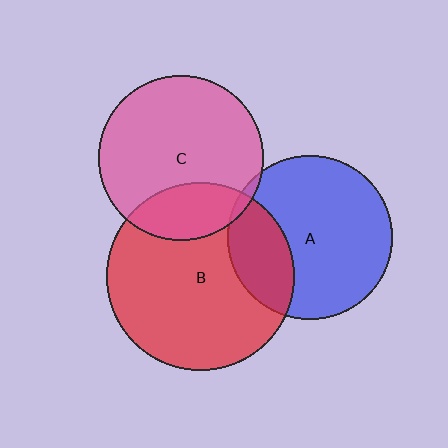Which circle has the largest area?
Circle B (red).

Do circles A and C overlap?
Yes.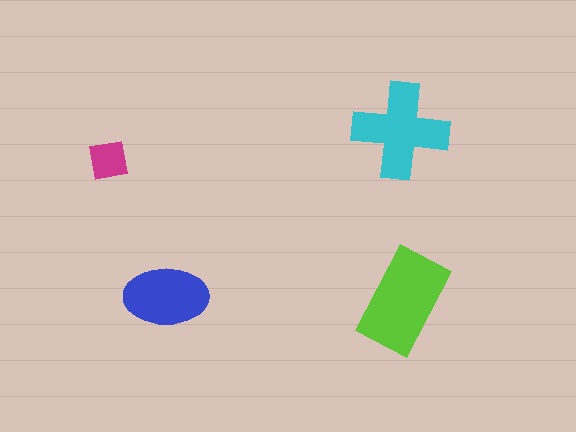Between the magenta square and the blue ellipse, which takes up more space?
The blue ellipse.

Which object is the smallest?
The magenta square.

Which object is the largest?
The lime rectangle.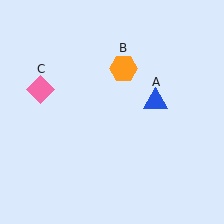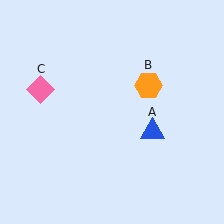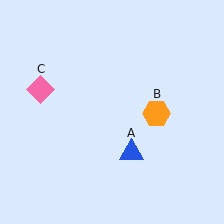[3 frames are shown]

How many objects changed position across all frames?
2 objects changed position: blue triangle (object A), orange hexagon (object B).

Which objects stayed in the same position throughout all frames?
Pink diamond (object C) remained stationary.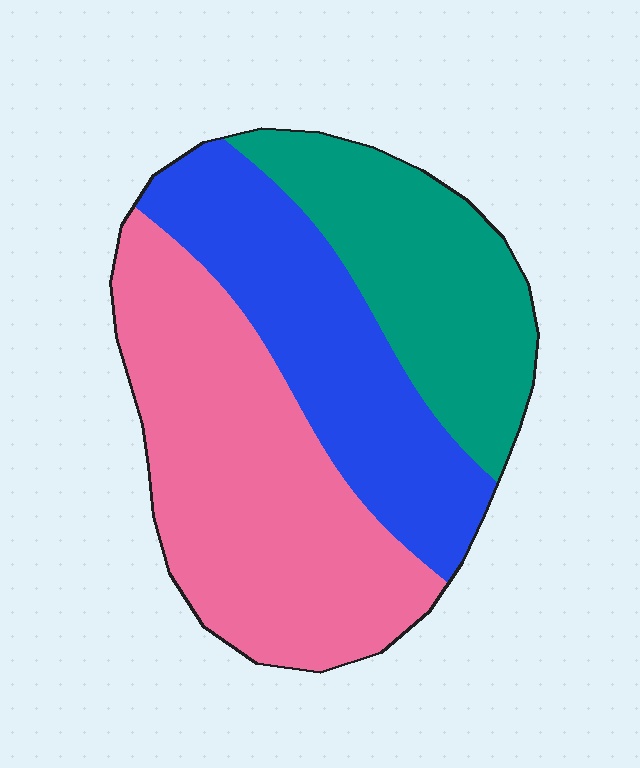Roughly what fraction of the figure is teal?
Teal covers around 25% of the figure.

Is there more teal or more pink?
Pink.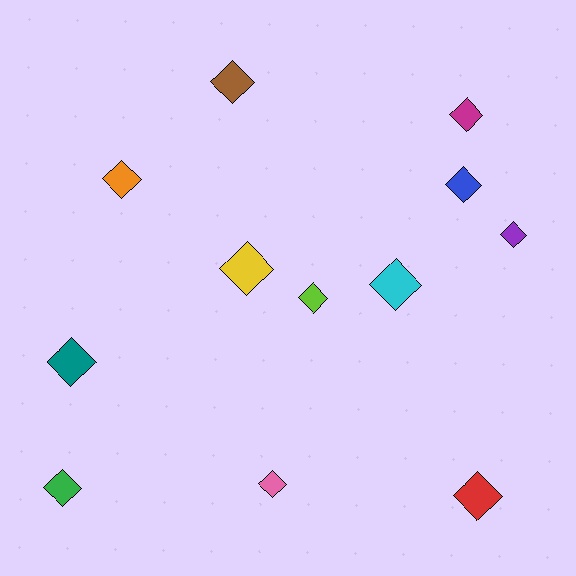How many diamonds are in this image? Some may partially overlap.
There are 12 diamonds.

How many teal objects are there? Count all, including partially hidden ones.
There is 1 teal object.